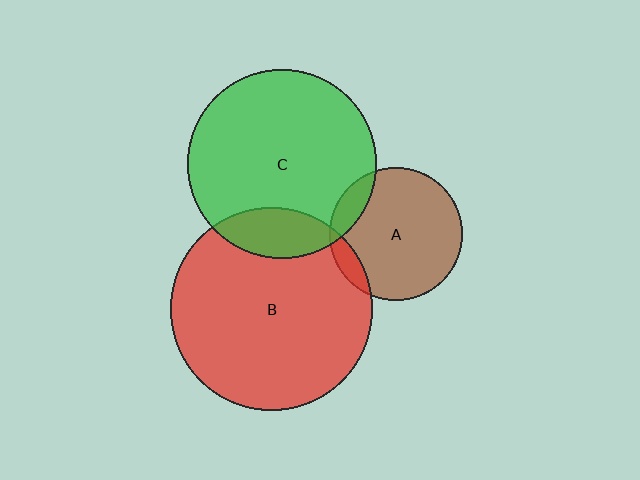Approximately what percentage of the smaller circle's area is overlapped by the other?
Approximately 15%.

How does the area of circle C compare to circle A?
Approximately 2.0 times.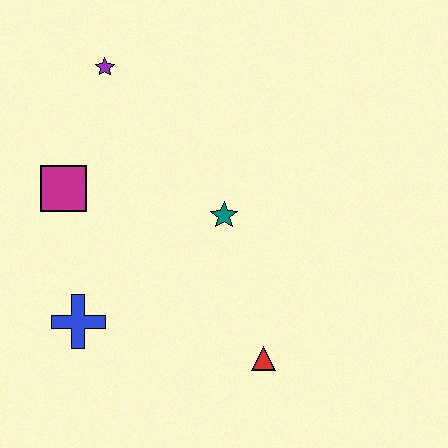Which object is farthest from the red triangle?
The purple star is farthest from the red triangle.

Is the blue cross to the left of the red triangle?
Yes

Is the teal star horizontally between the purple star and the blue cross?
No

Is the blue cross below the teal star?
Yes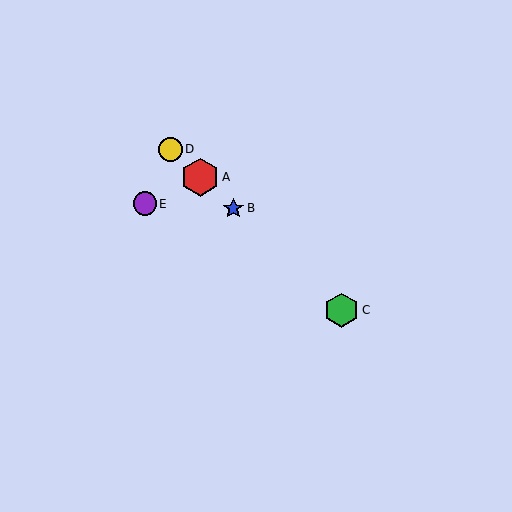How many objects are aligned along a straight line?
4 objects (A, B, C, D) are aligned along a straight line.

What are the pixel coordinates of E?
Object E is at (145, 204).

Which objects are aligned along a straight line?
Objects A, B, C, D are aligned along a straight line.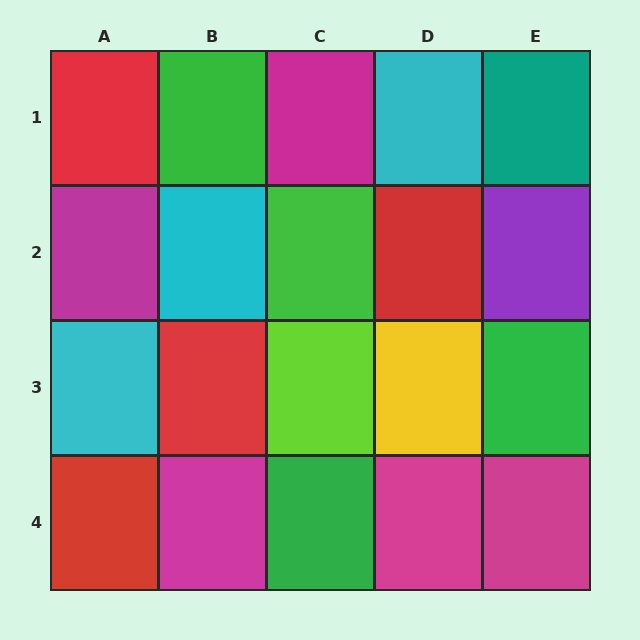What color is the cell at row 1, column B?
Green.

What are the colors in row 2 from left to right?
Magenta, cyan, green, red, purple.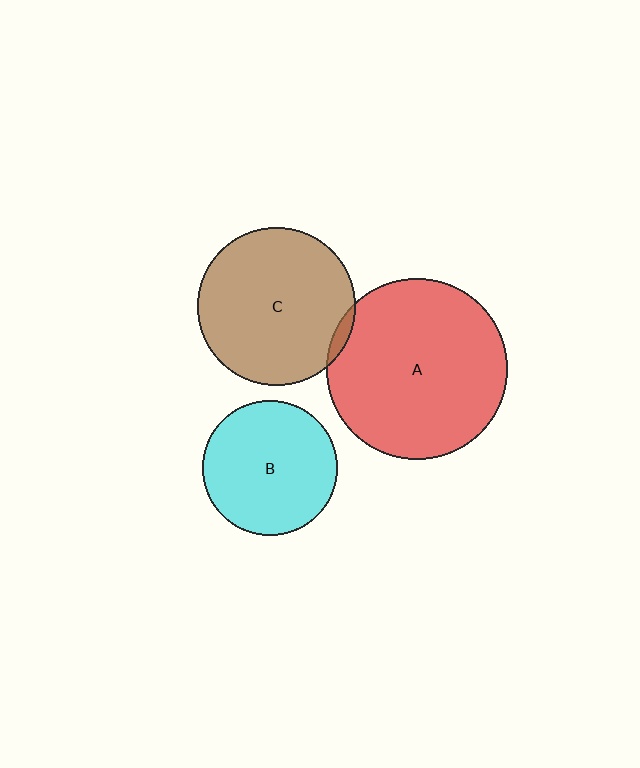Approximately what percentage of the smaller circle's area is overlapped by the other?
Approximately 5%.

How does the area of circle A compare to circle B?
Approximately 1.8 times.